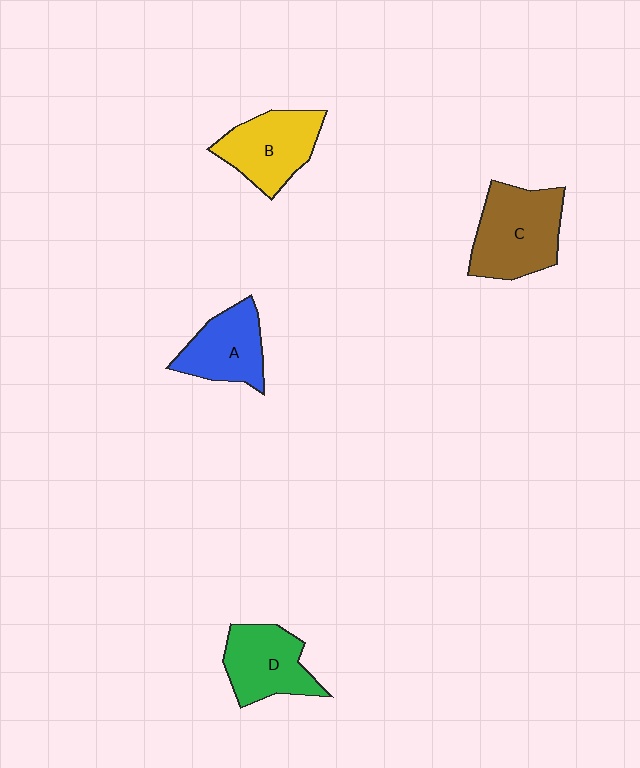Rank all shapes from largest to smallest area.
From largest to smallest: C (brown), B (yellow), D (green), A (blue).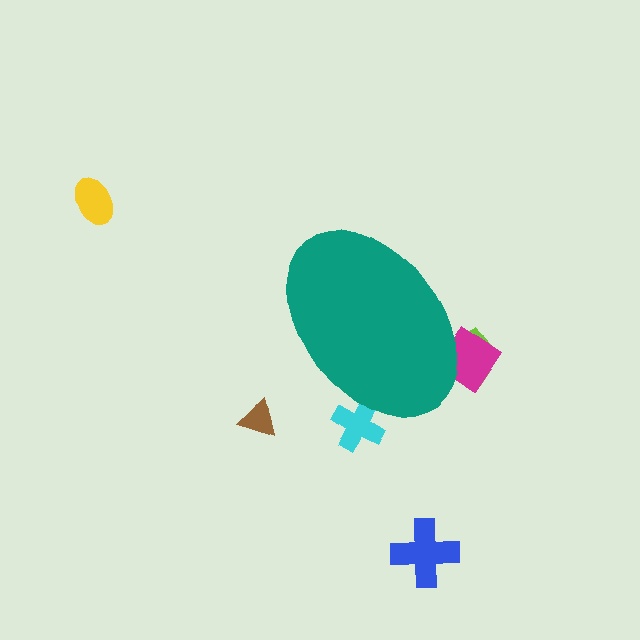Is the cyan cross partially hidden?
Yes, the cyan cross is partially hidden behind the teal ellipse.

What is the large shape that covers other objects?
A teal ellipse.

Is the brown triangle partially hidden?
No, the brown triangle is fully visible.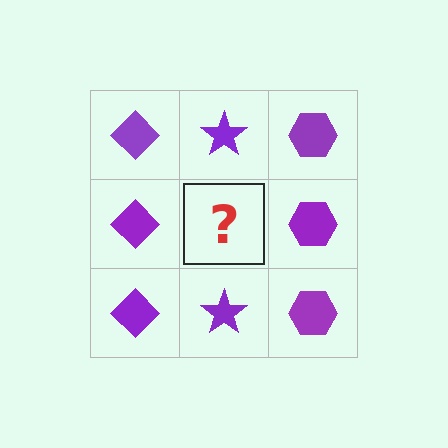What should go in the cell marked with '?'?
The missing cell should contain a purple star.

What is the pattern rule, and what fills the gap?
The rule is that each column has a consistent shape. The gap should be filled with a purple star.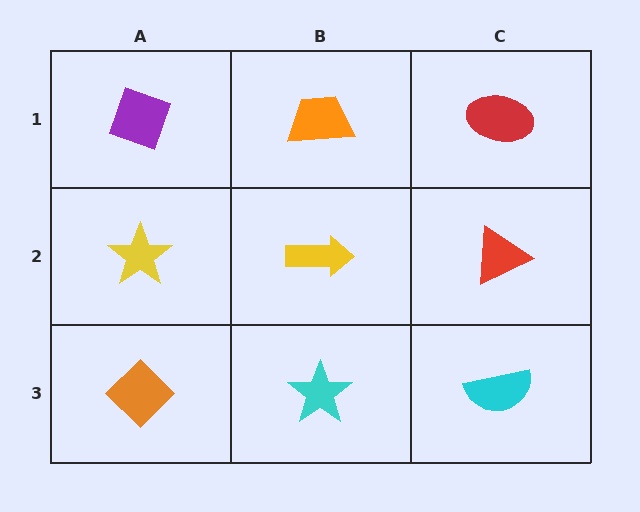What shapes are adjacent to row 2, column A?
A purple diamond (row 1, column A), an orange diamond (row 3, column A), a yellow arrow (row 2, column B).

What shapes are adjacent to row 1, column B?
A yellow arrow (row 2, column B), a purple diamond (row 1, column A), a red ellipse (row 1, column C).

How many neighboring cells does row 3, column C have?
2.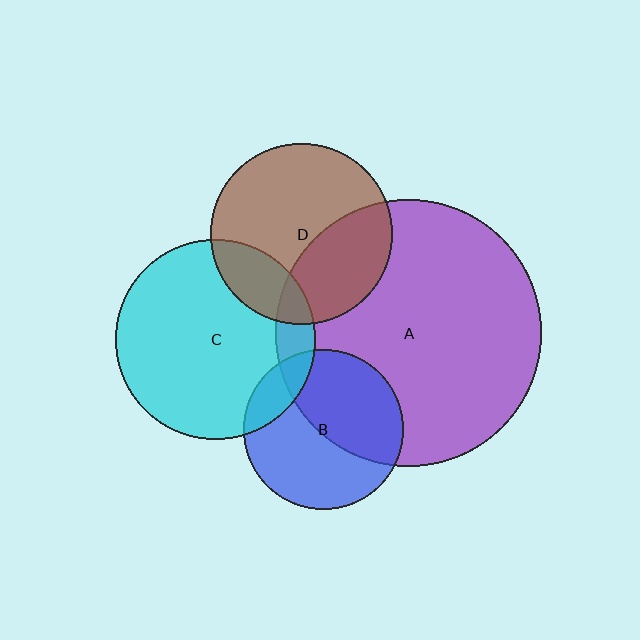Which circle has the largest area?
Circle A (purple).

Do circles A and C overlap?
Yes.